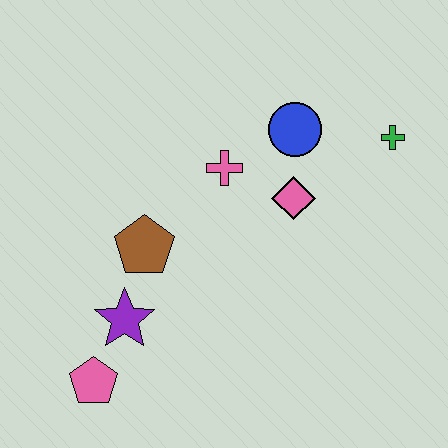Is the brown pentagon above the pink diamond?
No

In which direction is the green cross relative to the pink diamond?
The green cross is to the right of the pink diamond.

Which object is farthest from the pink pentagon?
The green cross is farthest from the pink pentagon.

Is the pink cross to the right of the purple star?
Yes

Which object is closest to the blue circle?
The pink diamond is closest to the blue circle.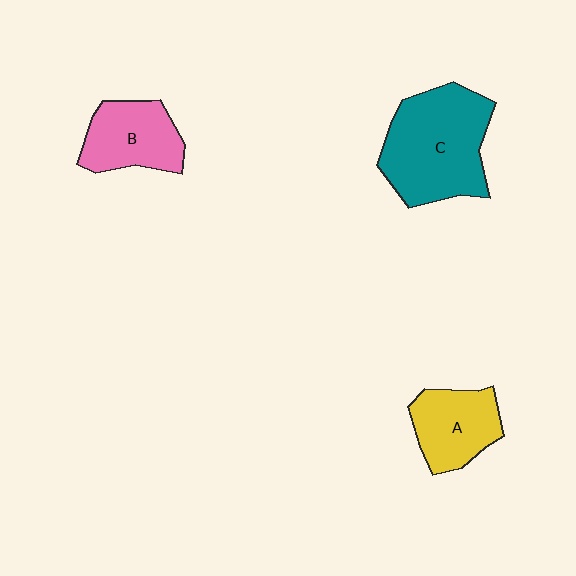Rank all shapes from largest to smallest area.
From largest to smallest: C (teal), B (pink), A (yellow).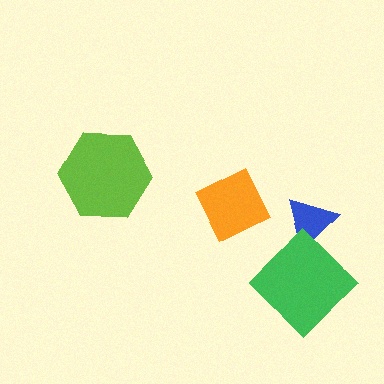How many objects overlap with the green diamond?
1 object overlaps with the green diamond.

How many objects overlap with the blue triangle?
1 object overlaps with the blue triangle.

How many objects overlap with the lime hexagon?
0 objects overlap with the lime hexagon.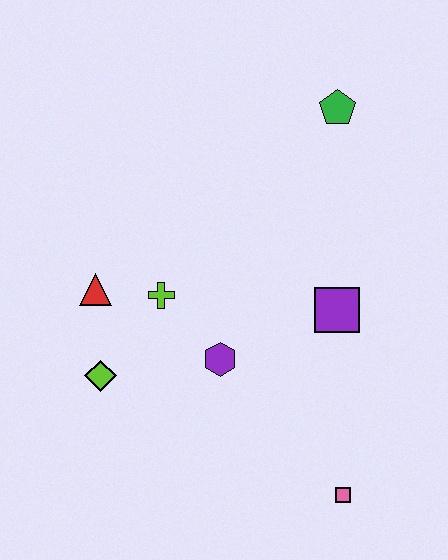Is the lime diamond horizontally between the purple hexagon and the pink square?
No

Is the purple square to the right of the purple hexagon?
Yes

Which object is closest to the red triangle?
The lime cross is closest to the red triangle.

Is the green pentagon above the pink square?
Yes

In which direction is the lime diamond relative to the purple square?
The lime diamond is to the left of the purple square.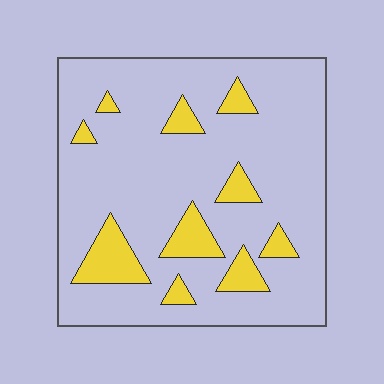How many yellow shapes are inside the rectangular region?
10.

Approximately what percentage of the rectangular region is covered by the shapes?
Approximately 15%.